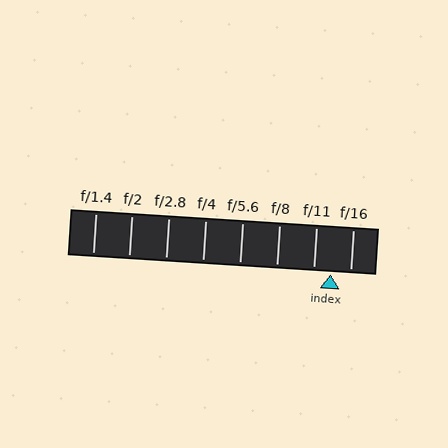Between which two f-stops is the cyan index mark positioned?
The index mark is between f/11 and f/16.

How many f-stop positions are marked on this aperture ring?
There are 8 f-stop positions marked.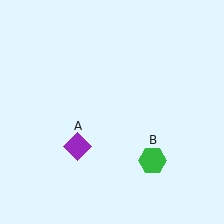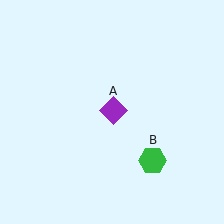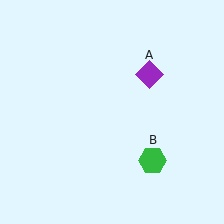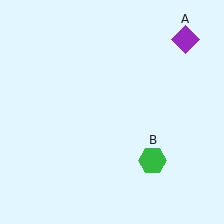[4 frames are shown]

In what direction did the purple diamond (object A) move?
The purple diamond (object A) moved up and to the right.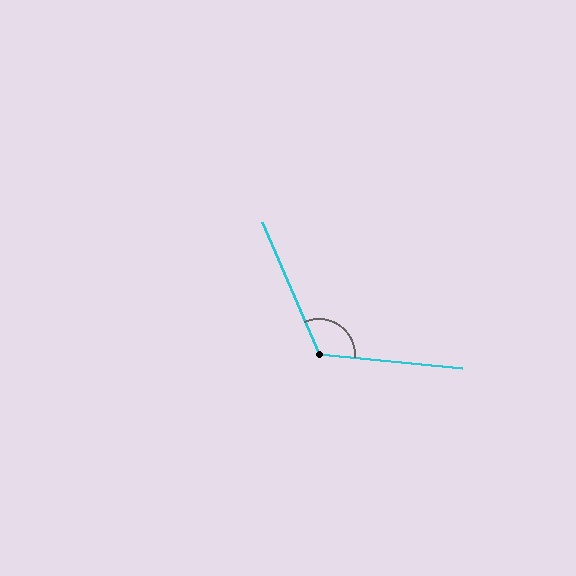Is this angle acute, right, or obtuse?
It is obtuse.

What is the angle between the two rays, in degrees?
Approximately 119 degrees.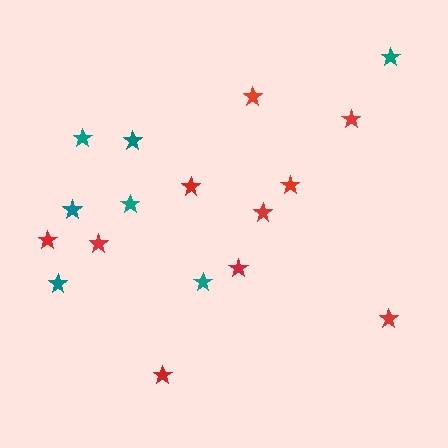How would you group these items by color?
There are 2 groups: one group of teal stars (7) and one group of red stars (10).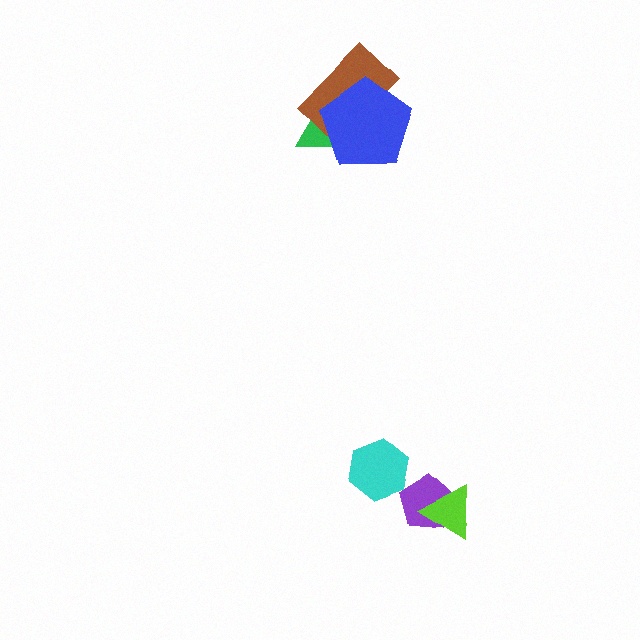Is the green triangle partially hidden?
Yes, it is partially covered by another shape.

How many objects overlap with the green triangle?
2 objects overlap with the green triangle.